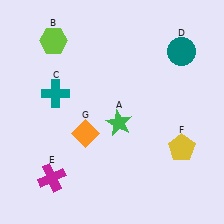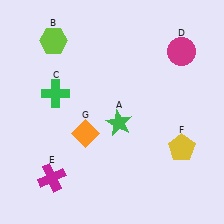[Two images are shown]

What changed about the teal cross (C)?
In Image 1, C is teal. In Image 2, it changed to green.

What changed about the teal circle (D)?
In Image 1, D is teal. In Image 2, it changed to magenta.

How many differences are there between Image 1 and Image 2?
There are 2 differences between the two images.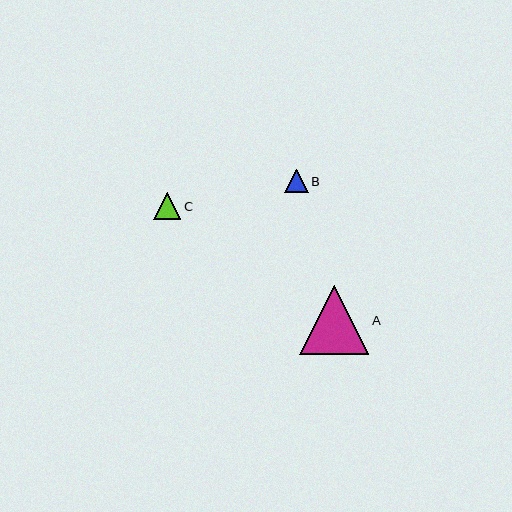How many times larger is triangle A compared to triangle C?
Triangle A is approximately 2.5 times the size of triangle C.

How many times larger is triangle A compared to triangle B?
Triangle A is approximately 3.0 times the size of triangle B.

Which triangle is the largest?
Triangle A is the largest with a size of approximately 70 pixels.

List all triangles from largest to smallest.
From largest to smallest: A, C, B.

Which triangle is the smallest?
Triangle B is the smallest with a size of approximately 23 pixels.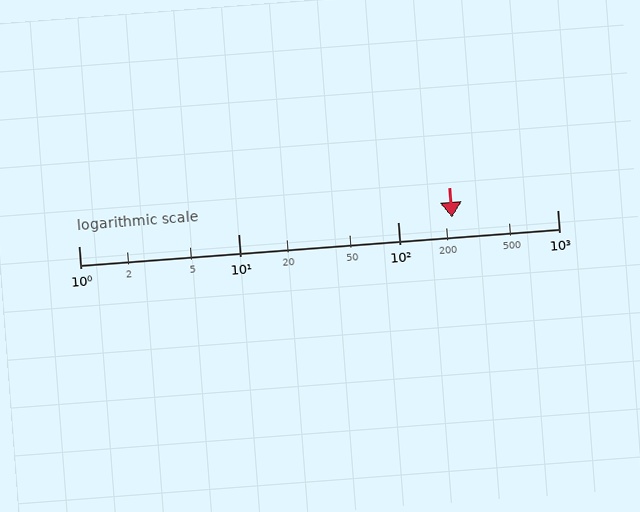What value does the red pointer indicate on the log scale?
The pointer indicates approximately 220.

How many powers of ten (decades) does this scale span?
The scale spans 3 decades, from 1 to 1000.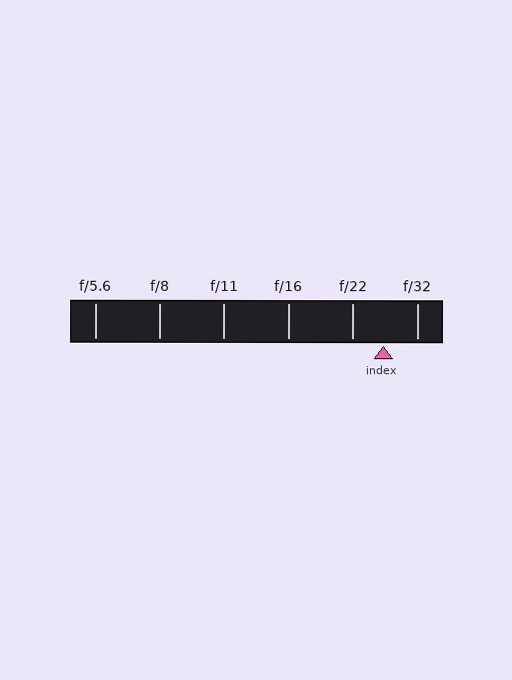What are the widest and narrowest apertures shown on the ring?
The widest aperture shown is f/5.6 and the narrowest is f/32.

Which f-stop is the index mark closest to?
The index mark is closest to f/22.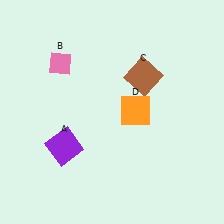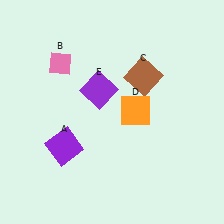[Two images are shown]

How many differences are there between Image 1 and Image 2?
There is 1 difference between the two images.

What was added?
A purple square (E) was added in Image 2.